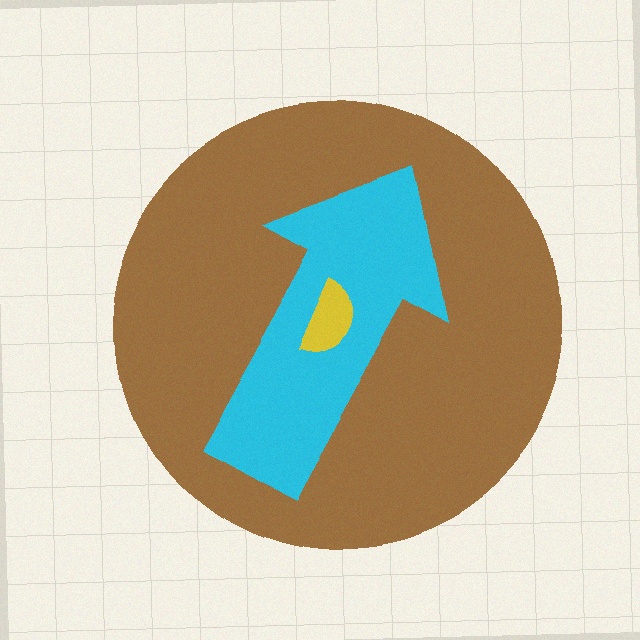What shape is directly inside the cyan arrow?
The yellow semicircle.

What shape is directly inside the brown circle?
The cyan arrow.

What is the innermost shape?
The yellow semicircle.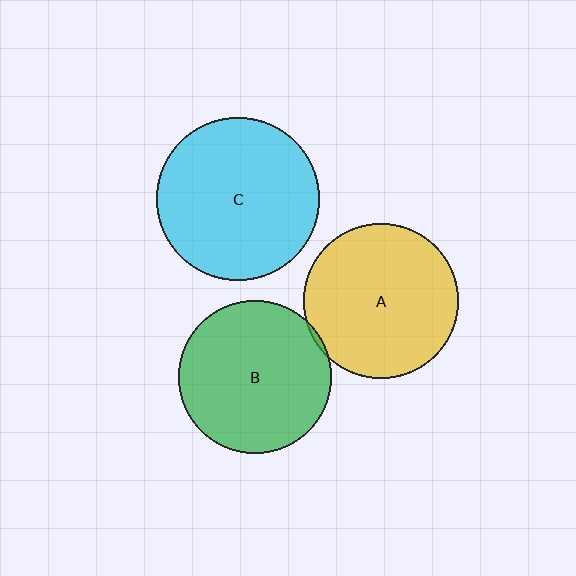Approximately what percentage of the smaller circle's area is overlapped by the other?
Approximately 5%.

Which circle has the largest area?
Circle C (cyan).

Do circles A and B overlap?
Yes.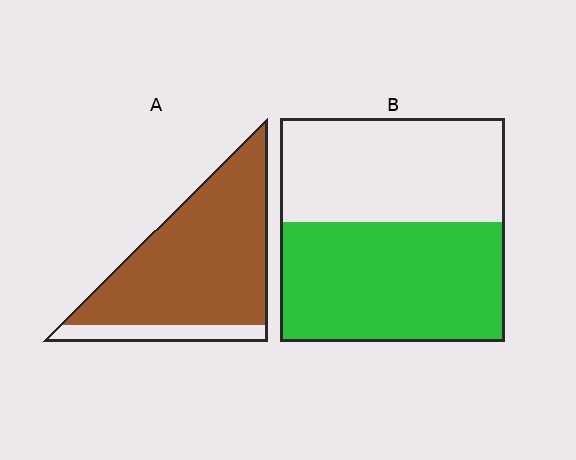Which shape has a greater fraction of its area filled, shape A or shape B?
Shape A.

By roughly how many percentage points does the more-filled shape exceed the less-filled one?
By roughly 30 percentage points (A over B).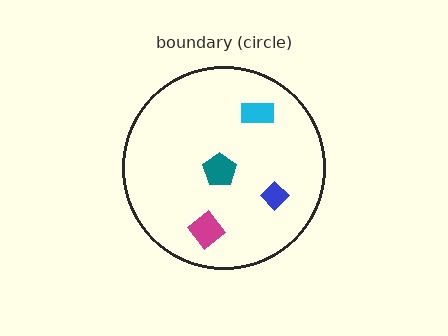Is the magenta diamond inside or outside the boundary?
Inside.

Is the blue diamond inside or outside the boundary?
Inside.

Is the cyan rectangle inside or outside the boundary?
Inside.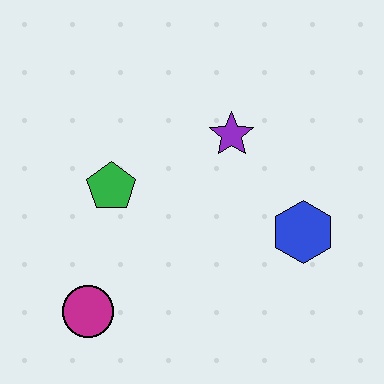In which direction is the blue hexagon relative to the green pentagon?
The blue hexagon is to the right of the green pentagon.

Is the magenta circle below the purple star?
Yes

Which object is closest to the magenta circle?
The green pentagon is closest to the magenta circle.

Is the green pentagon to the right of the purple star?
No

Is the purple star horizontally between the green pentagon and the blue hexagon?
Yes